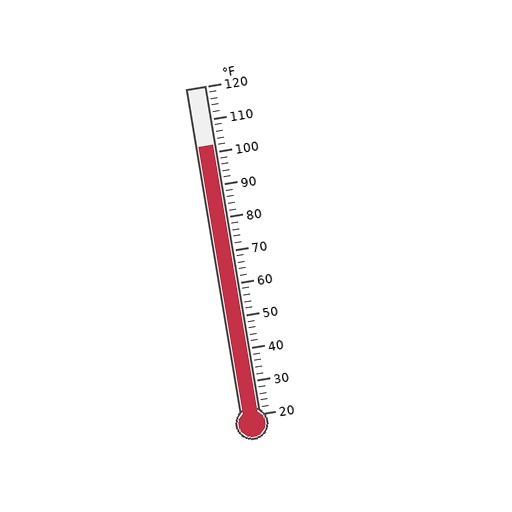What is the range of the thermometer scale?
The thermometer scale ranges from 20°F to 120°F.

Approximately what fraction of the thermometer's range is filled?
The thermometer is filled to approximately 80% of its range.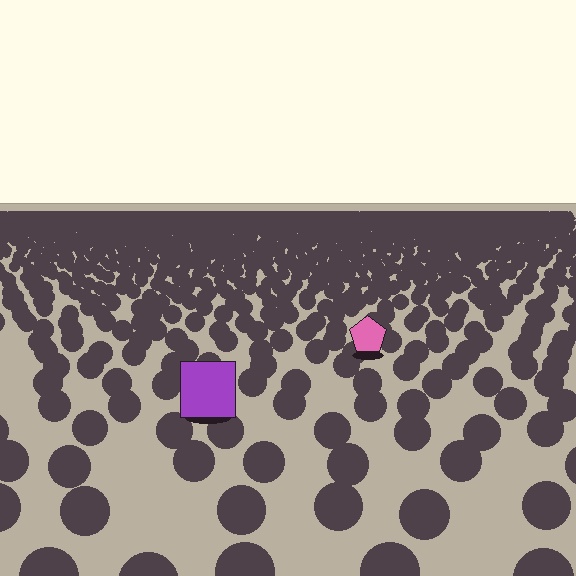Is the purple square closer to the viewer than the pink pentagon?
Yes. The purple square is closer — you can tell from the texture gradient: the ground texture is coarser near it.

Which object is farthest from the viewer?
The pink pentagon is farthest from the viewer. It appears smaller and the ground texture around it is denser.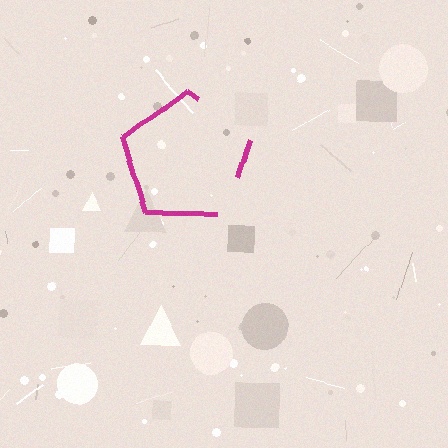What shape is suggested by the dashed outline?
The dashed outline suggests a pentagon.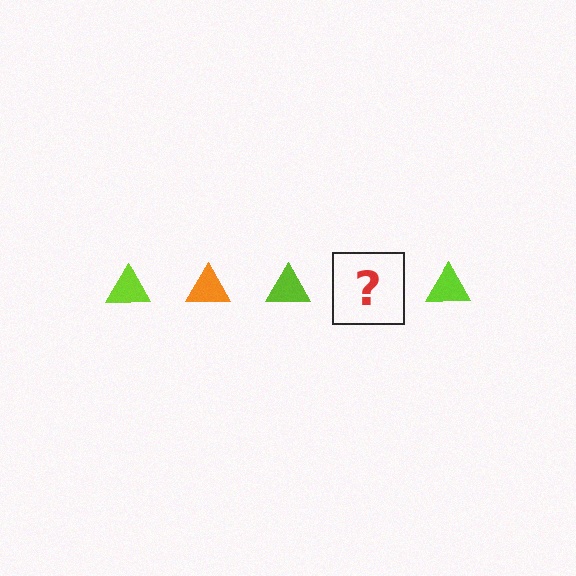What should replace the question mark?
The question mark should be replaced with an orange triangle.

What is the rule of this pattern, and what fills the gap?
The rule is that the pattern cycles through lime, orange triangles. The gap should be filled with an orange triangle.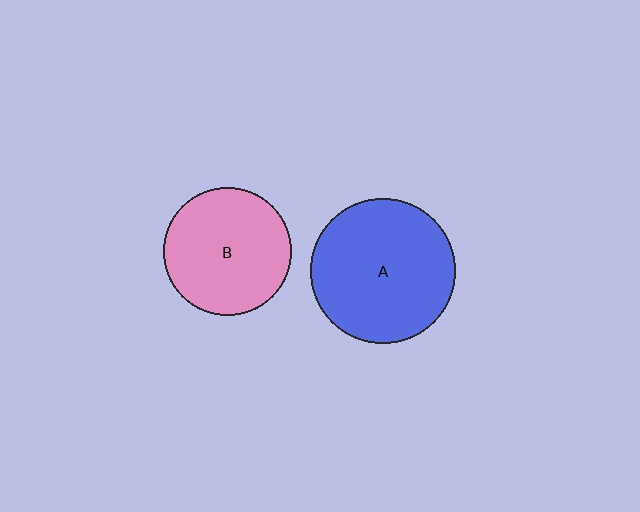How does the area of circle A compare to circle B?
Approximately 1.3 times.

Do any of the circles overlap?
No, none of the circles overlap.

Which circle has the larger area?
Circle A (blue).